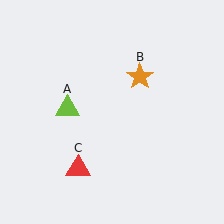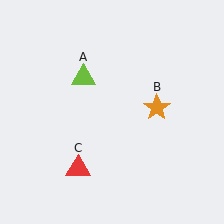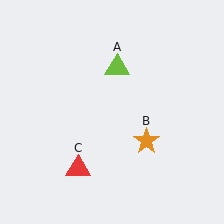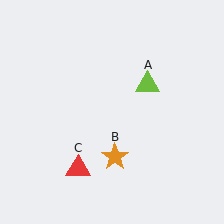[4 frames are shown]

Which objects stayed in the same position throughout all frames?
Red triangle (object C) remained stationary.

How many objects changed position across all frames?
2 objects changed position: lime triangle (object A), orange star (object B).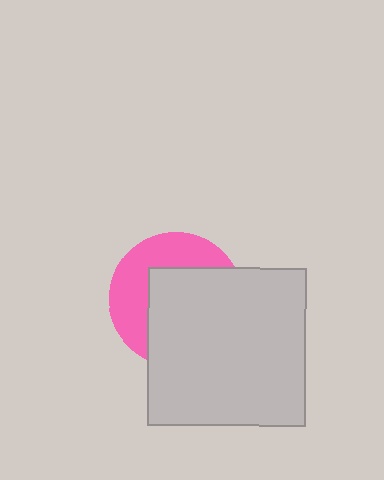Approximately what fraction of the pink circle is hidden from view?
Roughly 59% of the pink circle is hidden behind the light gray square.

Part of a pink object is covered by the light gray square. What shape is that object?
It is a circle.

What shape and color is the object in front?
The object in front is a light gray square.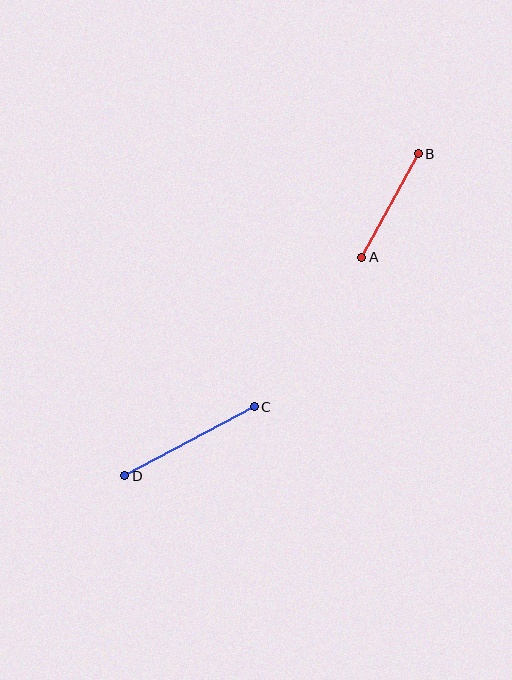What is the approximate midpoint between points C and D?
The midpoint is at approximately (190, 441) pixels.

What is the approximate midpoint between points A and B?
The midpoint is at approximately (390, 206) pixels.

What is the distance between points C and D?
The distance is approximately 147 pixels.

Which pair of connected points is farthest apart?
Points C and D are farthest apart.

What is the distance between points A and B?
The distance is approximately 118 pixels.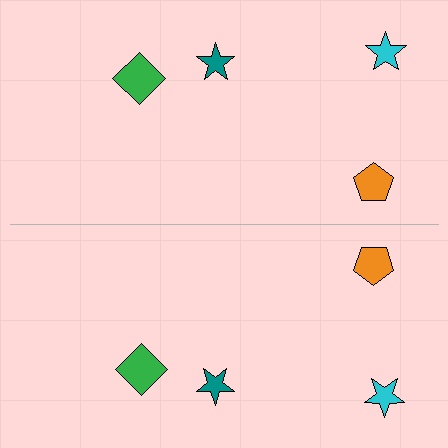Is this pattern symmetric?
Yes, this pattern has bilateral (reflection) symmetry.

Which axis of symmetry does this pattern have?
The pattern has a horizontal axis of symmetry running through the center of the image.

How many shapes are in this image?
There are 8 shapes in this image.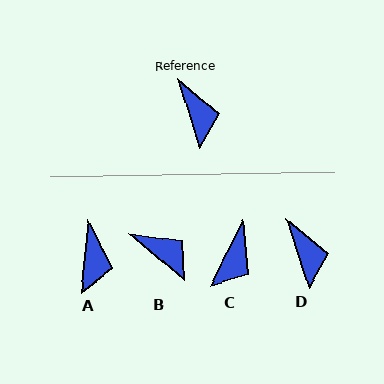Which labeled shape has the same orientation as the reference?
D.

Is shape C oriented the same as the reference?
No, it is off by about 44 degrees.